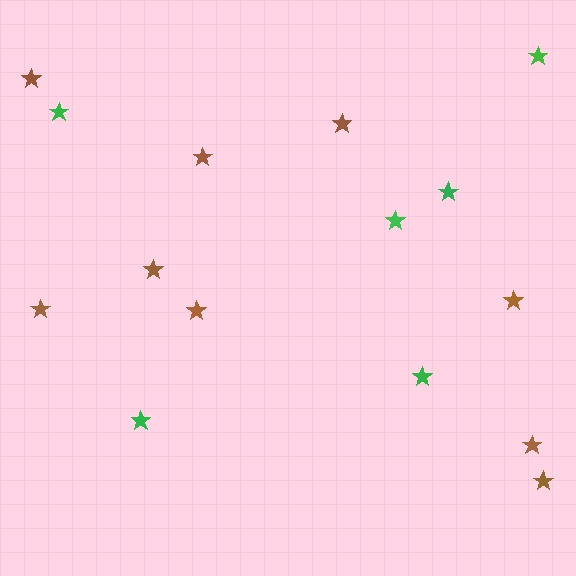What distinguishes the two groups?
There are 2 groups: one group of green stars (6) and one group of brown stars (9).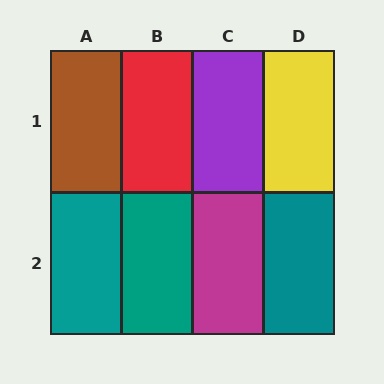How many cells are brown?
1 cell is brown.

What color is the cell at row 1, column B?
Red.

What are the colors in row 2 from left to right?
Teal, teal, magenta, teal.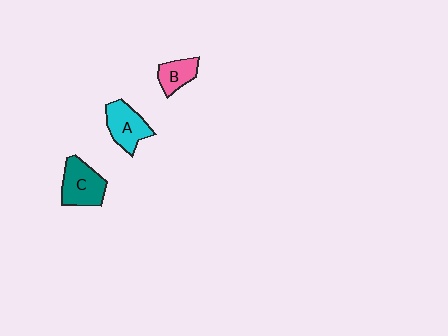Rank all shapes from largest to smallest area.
From largest to smallest: C (teal), A (cyan), B (pink).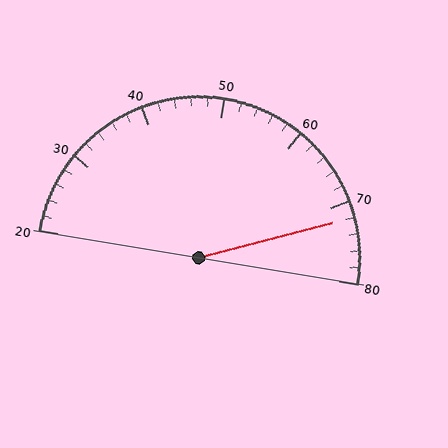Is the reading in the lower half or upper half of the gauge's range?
The reading is in the upper half of the range (20 to 80).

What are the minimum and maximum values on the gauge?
The gauge ranges from 20 to 80.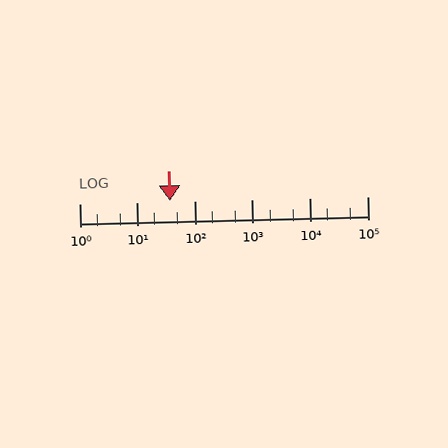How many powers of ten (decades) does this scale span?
The scale spans 5 decades, from 1 to 100000.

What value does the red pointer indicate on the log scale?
The pointer indicates approximately 38.